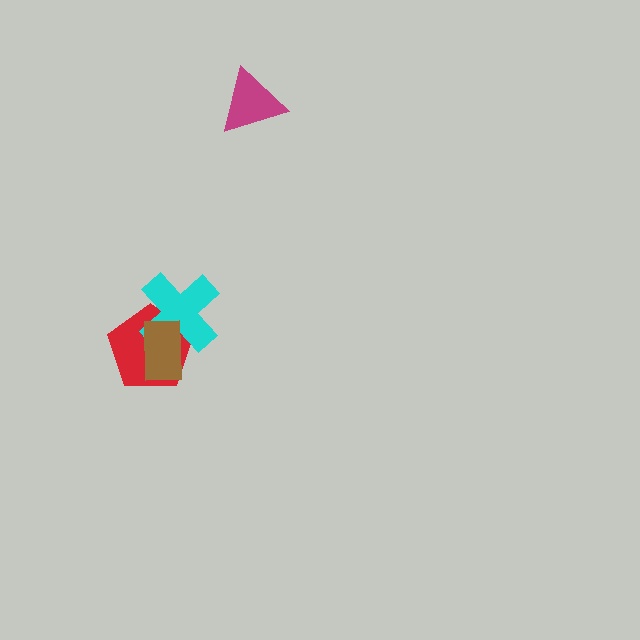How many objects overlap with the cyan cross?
2 objects overlap with the cyan cross.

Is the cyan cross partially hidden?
Yes, it is partially covered by another shape.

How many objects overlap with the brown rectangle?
2 objects overlap with the brown rectangle.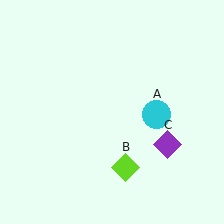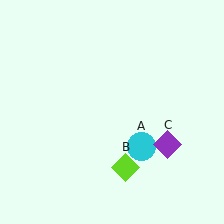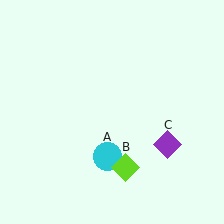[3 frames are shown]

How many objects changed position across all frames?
1 object changed position: cyan circle (object A).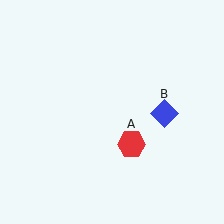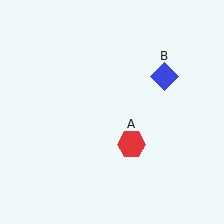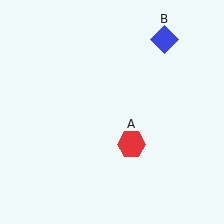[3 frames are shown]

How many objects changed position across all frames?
1 object changed position: blue diamond (object B).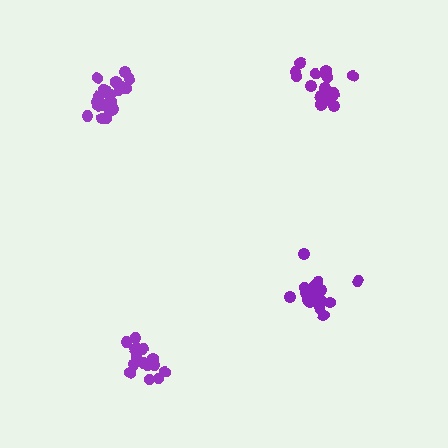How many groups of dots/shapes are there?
There are 4 groups.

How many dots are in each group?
Group 1: 18 dots, Group 2: 15 dots, Group 3: 21 dots, Group 4: 18 dots (72 total).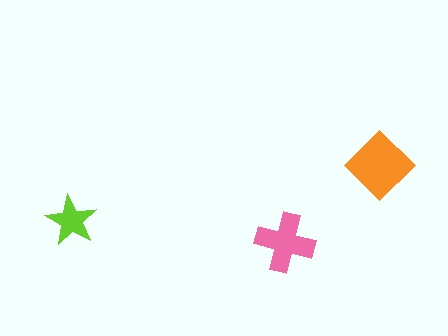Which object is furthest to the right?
The orange diamond is rightmost.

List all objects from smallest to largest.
The lime star, the pink cross, the orange diamond.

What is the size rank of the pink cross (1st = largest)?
2nd.